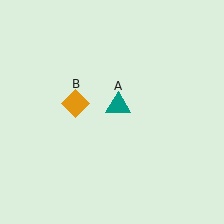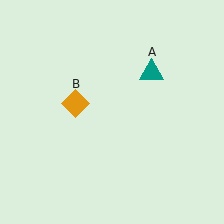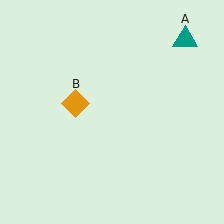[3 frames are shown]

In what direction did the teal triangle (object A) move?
The teal triangle (object A) moved up and to the right.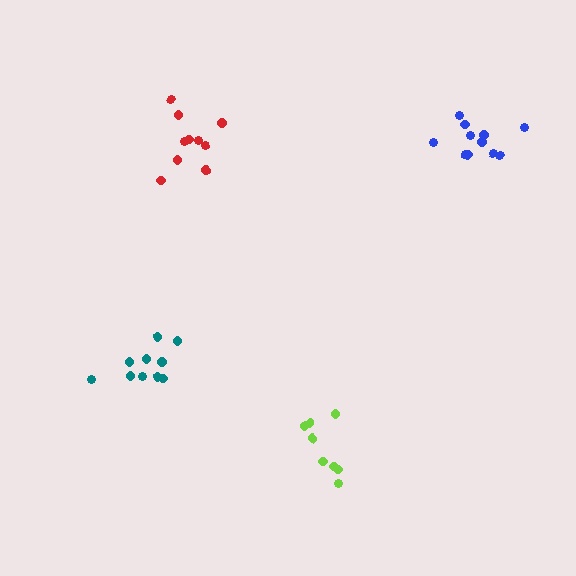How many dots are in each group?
Group 1: 11 dots, Group 2: 10 dots, Group 3: 10 dots, Group 4: 8 dots (39 total).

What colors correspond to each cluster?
The clusters are colored: blue, red, teal, lime.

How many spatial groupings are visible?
There are 4 spatial groupings.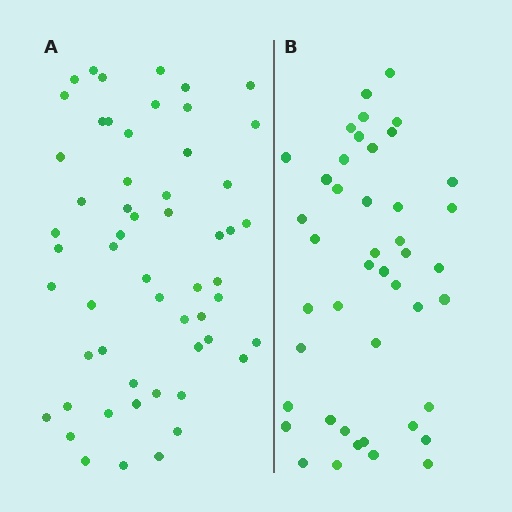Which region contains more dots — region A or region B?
Region A (the left region) has more dots.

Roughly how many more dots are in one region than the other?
Region A has roughly 12 or so more dots than region B.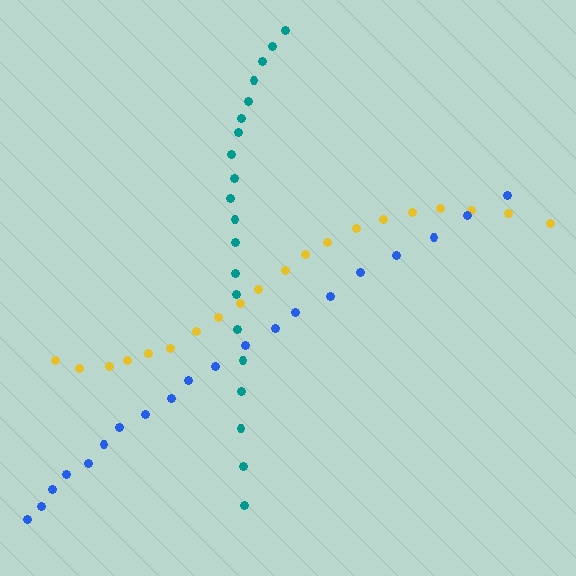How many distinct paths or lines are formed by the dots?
There are 3 distinct paths.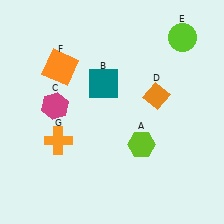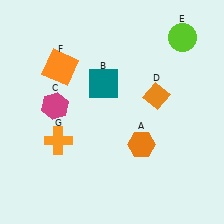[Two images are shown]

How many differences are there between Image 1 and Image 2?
There is 1 difference between the two images.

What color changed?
The hexagon (A) changed from lime in Image 1 to orange in Image 2.